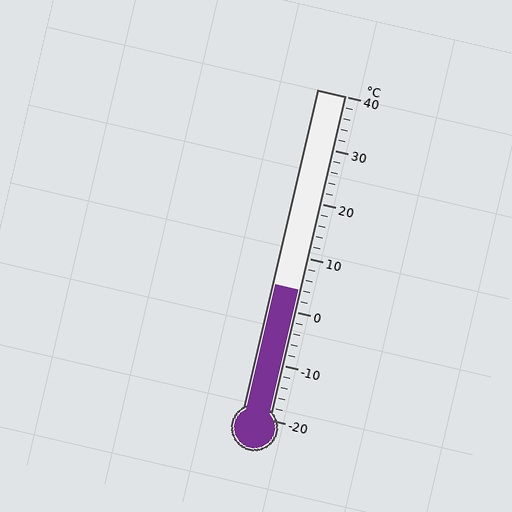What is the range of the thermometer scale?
The thermometer scale ranges from -20°C to 40°C.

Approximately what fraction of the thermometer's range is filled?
The thermometer is filled to approximately 40% of its range.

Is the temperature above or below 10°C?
The temperature is below 10°C.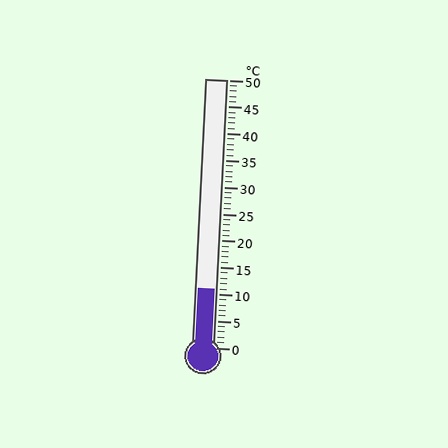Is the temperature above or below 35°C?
The temperature is below 35°C.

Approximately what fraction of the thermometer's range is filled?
The thermometer is filled to approximately 20% of its range.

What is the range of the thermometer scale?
The thermometer scale ranges from 0°C to 50°C.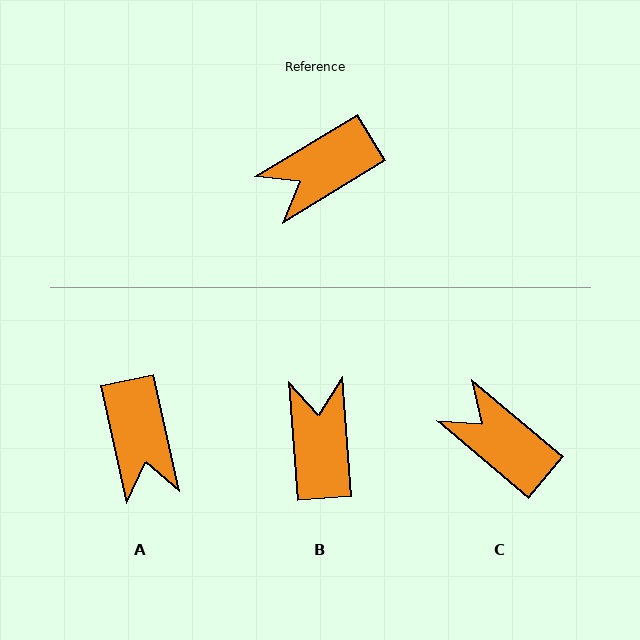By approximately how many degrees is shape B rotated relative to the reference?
Approximately 117 degrees clockwise.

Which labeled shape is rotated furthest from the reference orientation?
B, about 117 degrees away.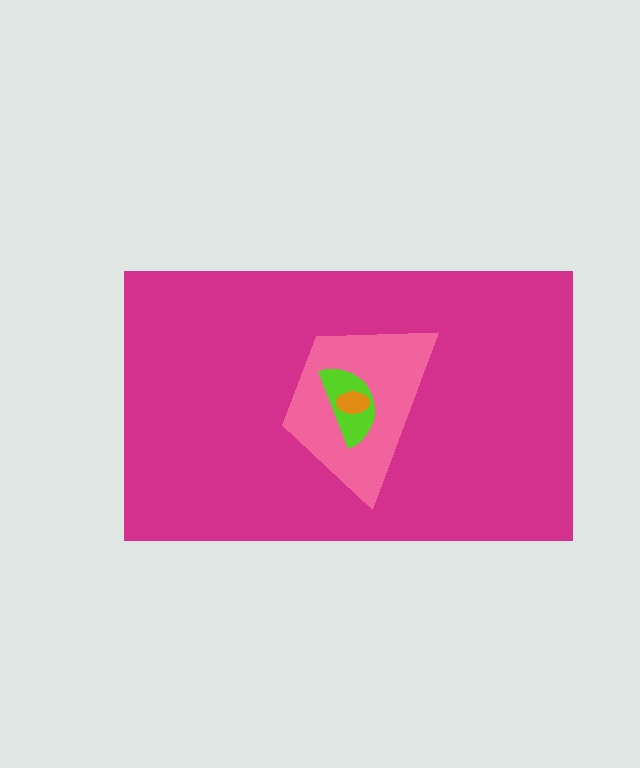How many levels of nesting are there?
4.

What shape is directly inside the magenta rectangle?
The pink trapezoid.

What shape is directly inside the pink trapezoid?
The lime semicircle.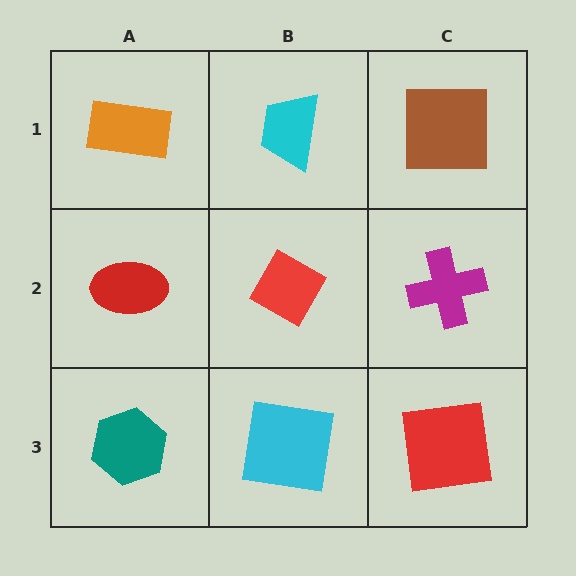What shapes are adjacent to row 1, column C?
A magenta cross (row 2, column C), a cyan trapezoid (row 1, column B).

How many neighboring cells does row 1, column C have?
2.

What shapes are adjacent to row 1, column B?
A red diamond (row 2, column B), an orange rectangle (row 1, column A), a brown square (row 1, column C).